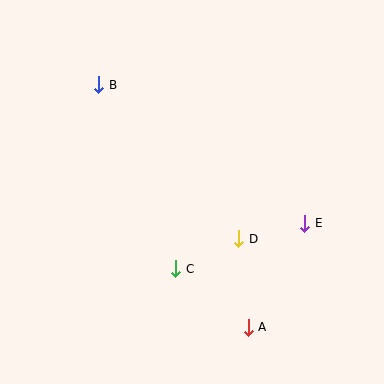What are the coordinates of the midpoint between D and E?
The midpoint between D and E is at (272, 231).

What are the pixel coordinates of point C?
Point C is at (176, 269).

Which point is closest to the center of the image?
Point D at (239, 239) is closest to the center.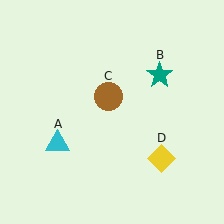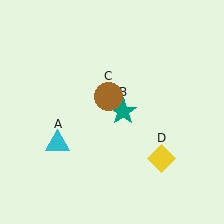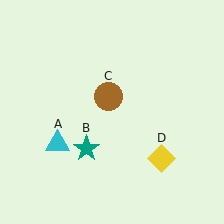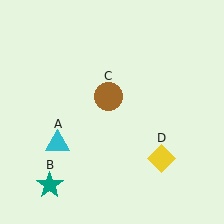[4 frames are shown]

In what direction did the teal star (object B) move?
The teal star (object B) moved down and to the left.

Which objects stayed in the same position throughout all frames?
Cyan triangle (object A) and brown circle (object C) and yellow diamond (object D) remained stationary.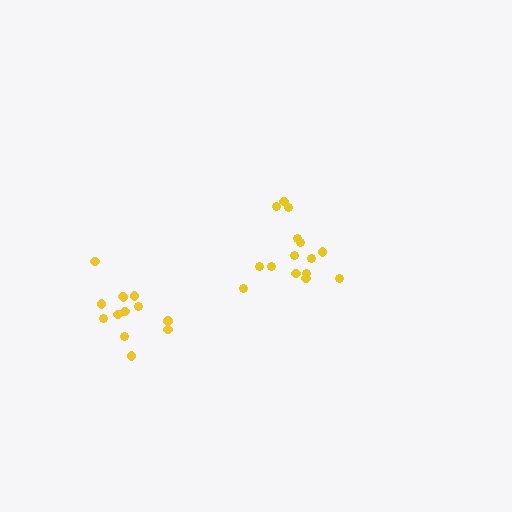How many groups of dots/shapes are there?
There are 2 groups.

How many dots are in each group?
Group 1: 13 dots, Group 2: 15 dots (28 total).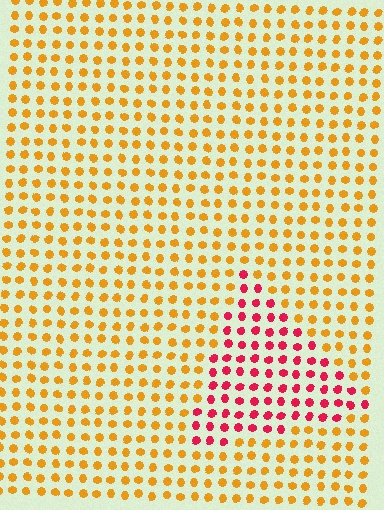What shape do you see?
I see a triangle.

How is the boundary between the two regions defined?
The boundary is defined purely by a slight shift in hue (about 54 degrees). Spacing, size, and orientation are identical on both sides.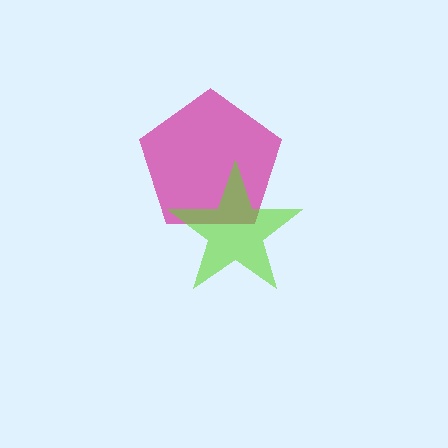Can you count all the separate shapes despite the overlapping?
Yes, there are 2 separate shapes.